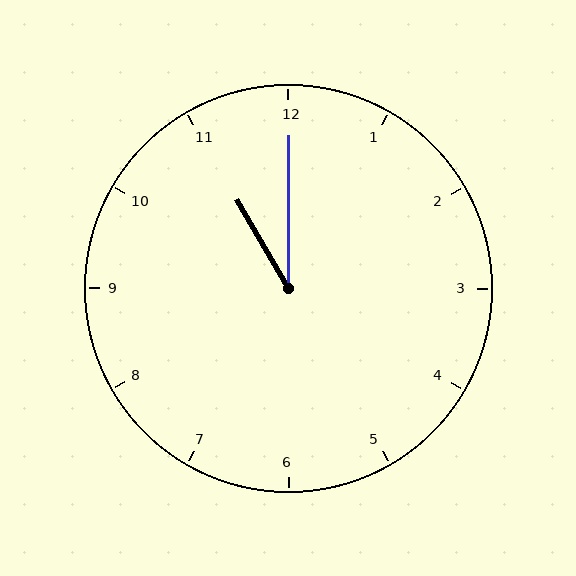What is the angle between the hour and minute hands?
Approximately 30 degrees.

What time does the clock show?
11:00.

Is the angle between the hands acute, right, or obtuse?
It is acute.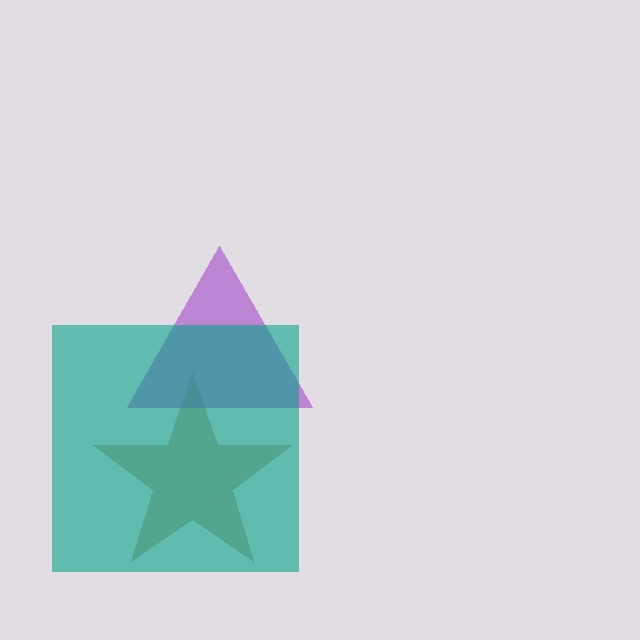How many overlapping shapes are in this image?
There are 3 overlapping shapes in the image.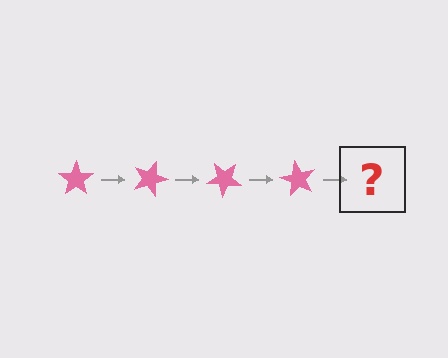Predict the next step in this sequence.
The next step is a pink star rotated 80 degrees.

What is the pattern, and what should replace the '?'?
The pattern is that the star rotates 20 degrees each step. The '?' should be a pink star rotated 80 degrees.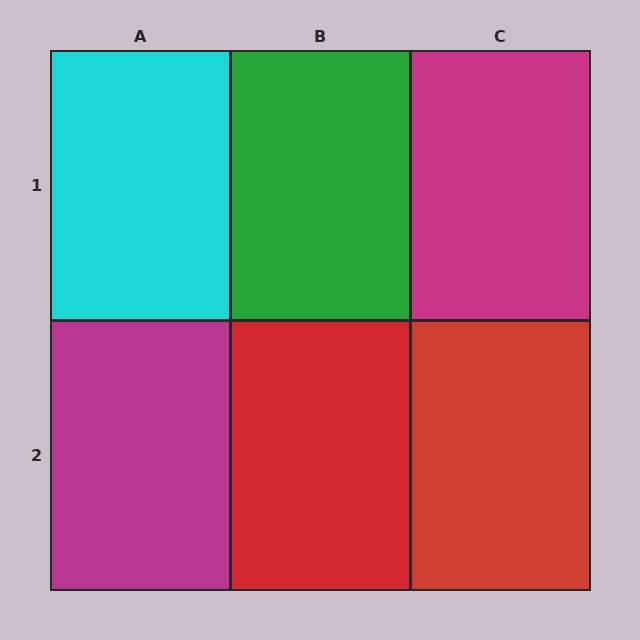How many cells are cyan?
1 cell is cyan.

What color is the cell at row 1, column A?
Cyan.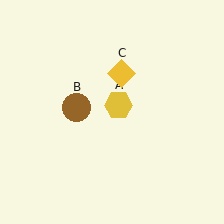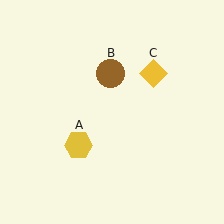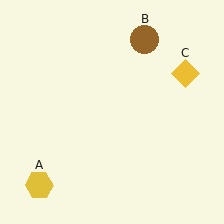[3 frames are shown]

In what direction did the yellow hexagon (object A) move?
The yellow hexagon (object A) moved down and to the left.